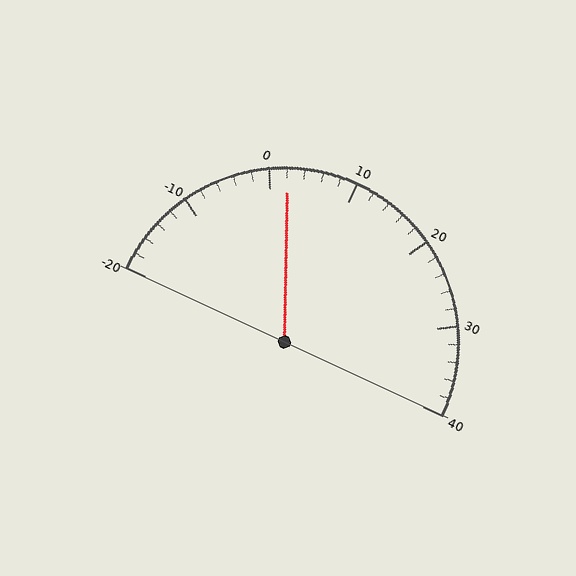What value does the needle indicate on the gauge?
The needle indicates approximately 2.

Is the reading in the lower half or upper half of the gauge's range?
The reading is in the lower half of the range (-20 to 40).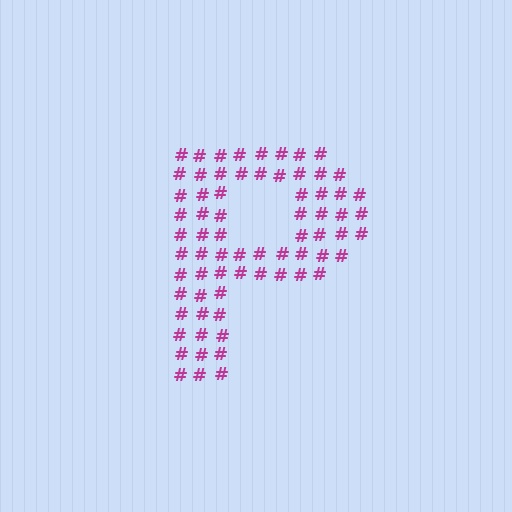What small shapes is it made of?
It is made of small hash symbols.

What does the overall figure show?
The overall figure shows the letter P.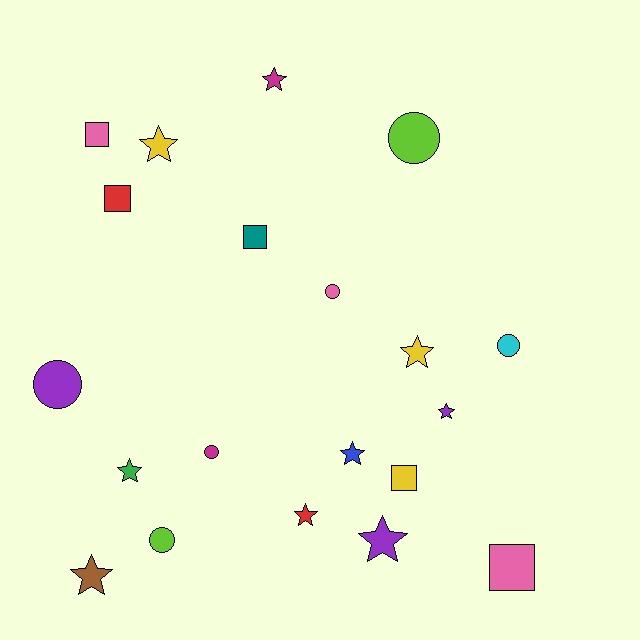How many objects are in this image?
There are 20 objects.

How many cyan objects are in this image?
There is 1 cyan object.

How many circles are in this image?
There are 6 circles.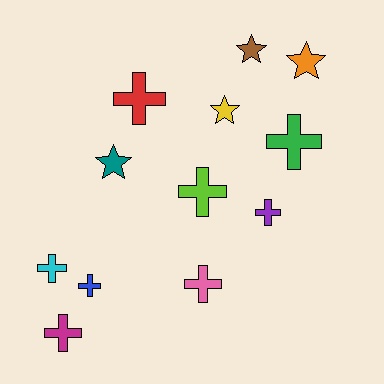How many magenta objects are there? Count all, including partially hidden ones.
There is 1 magenta object.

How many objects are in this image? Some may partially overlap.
There are 12 objects.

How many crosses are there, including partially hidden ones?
There are 8 crosses.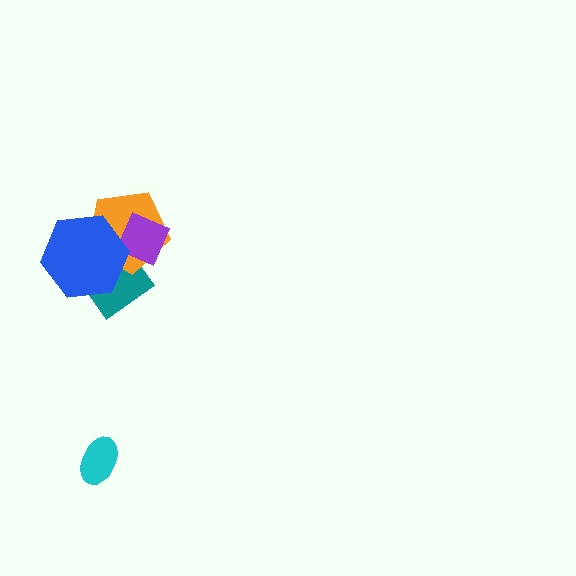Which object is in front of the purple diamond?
The blue hexagon is in front of the purple diamond.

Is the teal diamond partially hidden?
Yes, it is partially covered by another shape.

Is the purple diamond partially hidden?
Yes, it is partially covered by another shape.